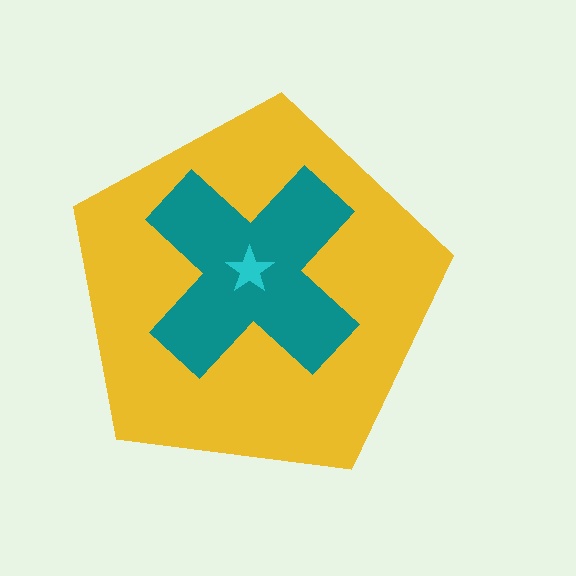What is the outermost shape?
The yellow pentagon.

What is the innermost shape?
The cyan star.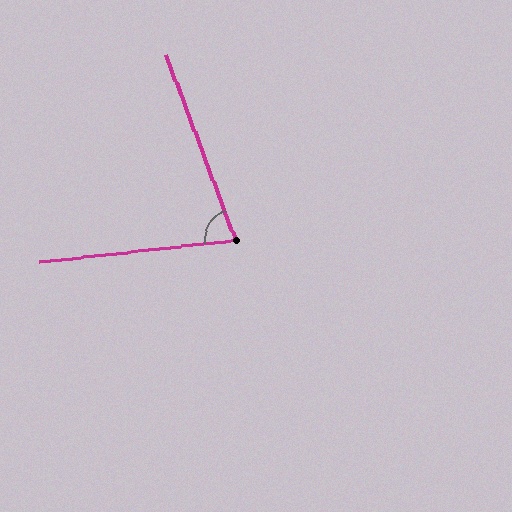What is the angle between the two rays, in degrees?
Approximately 75 degrees.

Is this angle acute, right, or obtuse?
It is acute.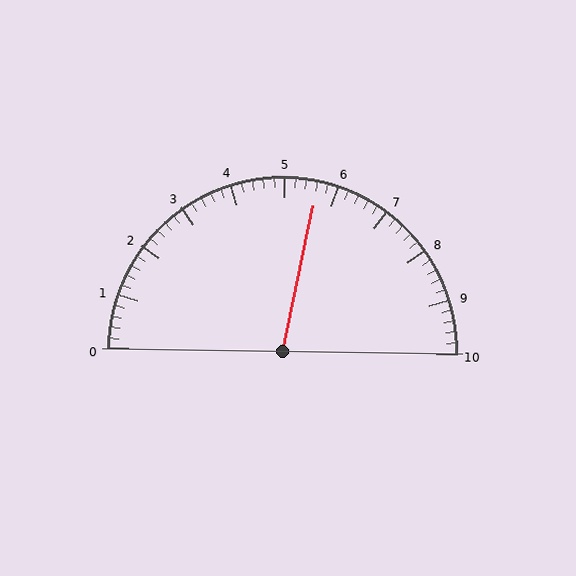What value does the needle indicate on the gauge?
The needle indicates approximately 5.6.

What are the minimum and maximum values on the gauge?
The gauge ranges from 0 to 10.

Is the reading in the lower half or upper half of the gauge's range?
The reading is in the upper half of the range (0 to 10).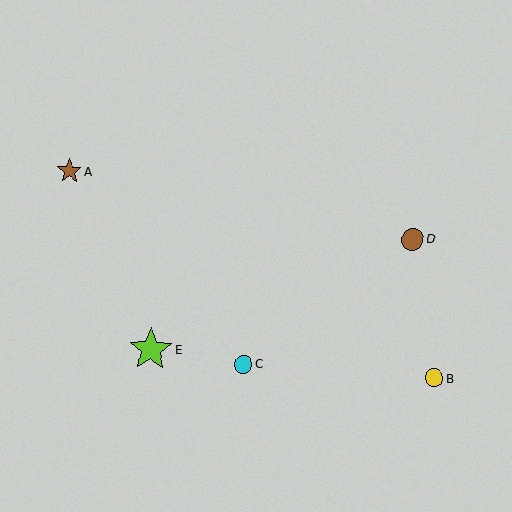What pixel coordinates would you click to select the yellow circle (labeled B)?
Click at (434, 378) to select the yellow circle B.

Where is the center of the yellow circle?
The center of the yellow circle is at (434, 378).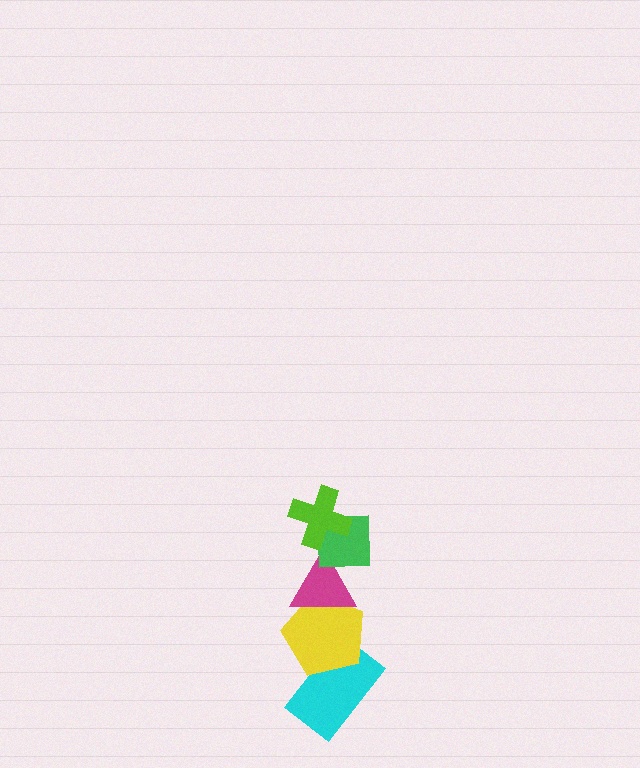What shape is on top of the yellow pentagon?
The magenta triangle is on top of the yellow pentagon.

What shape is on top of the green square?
The lime cross is on top of the green square.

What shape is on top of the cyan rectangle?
The yellow pentagon is on top of the cyan rectangle.